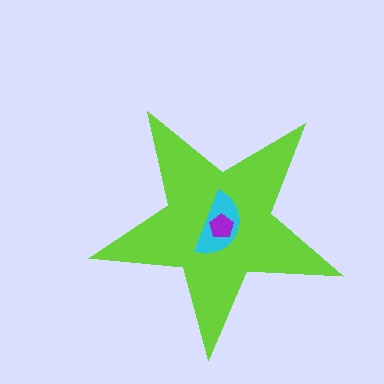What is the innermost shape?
The purple pentagon.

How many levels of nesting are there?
3.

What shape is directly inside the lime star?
The cyan semicircle.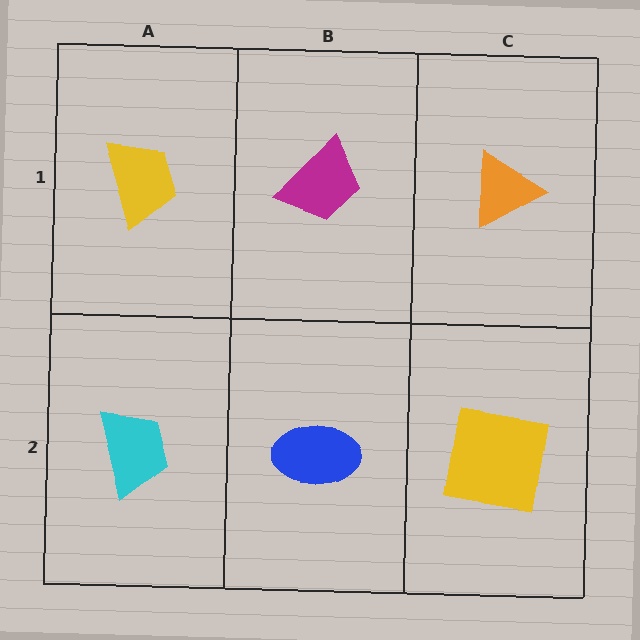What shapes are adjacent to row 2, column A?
A yellow trapezoid (row 1, column A), a blue ellipse (row 2, column B).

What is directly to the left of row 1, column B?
A yellow trapezoid.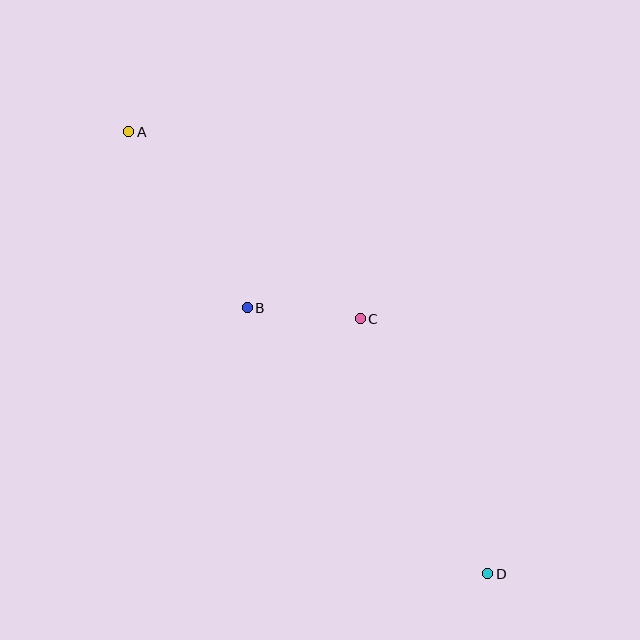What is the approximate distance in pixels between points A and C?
The distance between A and C is approximately 298 pixels.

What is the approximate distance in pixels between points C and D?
The distance between C and D is approximately 285 pixels.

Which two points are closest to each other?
Points B and C are closest to each other.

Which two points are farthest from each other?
Points A and D are farthest from each other.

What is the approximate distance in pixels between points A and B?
The distance between A and B is approximately 212 pixels.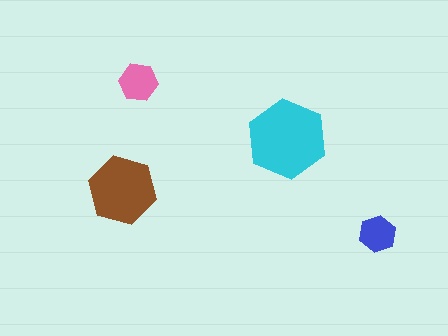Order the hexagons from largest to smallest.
the cyan one, the brown one, the pink one, the blue one.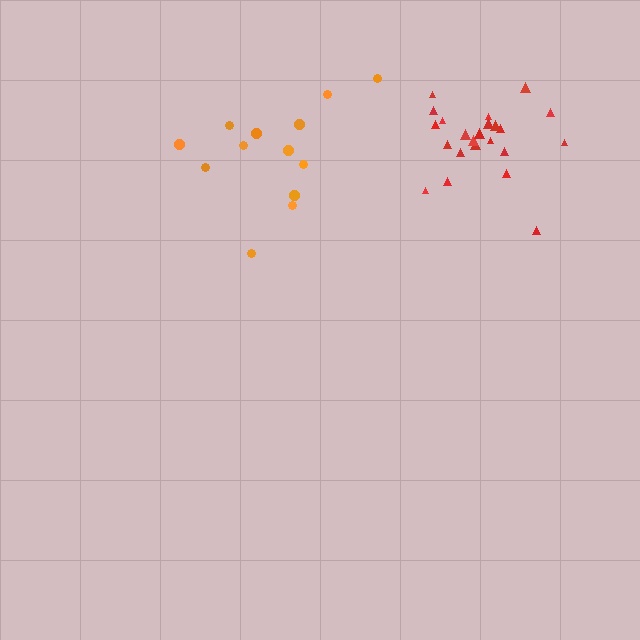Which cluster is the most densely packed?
Red.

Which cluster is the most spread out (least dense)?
Orange.